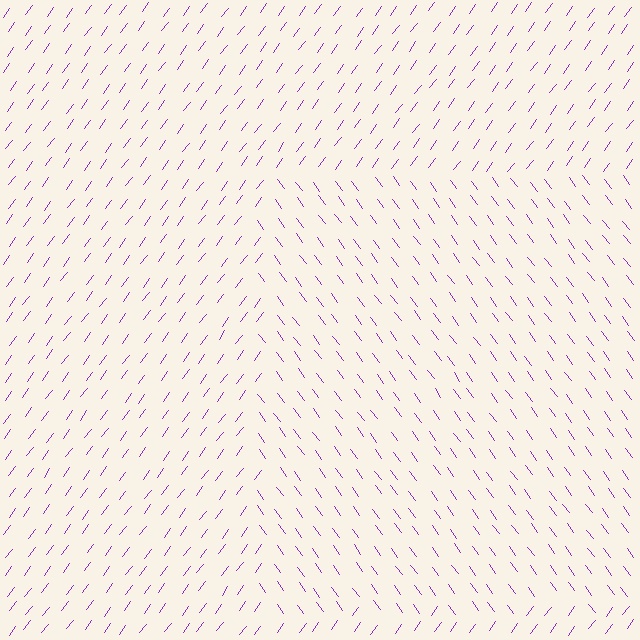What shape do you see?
I see a rectangle.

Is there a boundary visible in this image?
Yes, there is a texture boundary formed by a change in line orientation.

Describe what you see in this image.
The image is filled with small purple line segments. A rectangle region in the image has lines oriented differently from the surrounding lines, creating a visible texture boundary.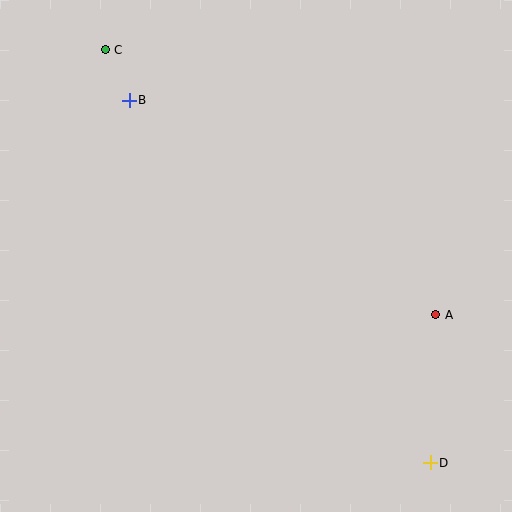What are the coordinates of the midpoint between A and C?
The midpoint between A and C is at (270, 182).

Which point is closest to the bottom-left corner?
Point B is closest to the bottom-left corner.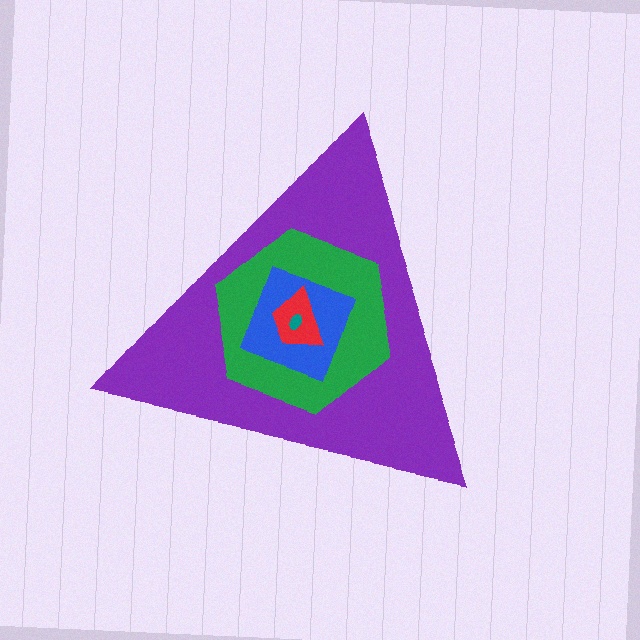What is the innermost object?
The teal ellipse.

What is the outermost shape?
The purple triangle.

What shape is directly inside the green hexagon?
The blue square.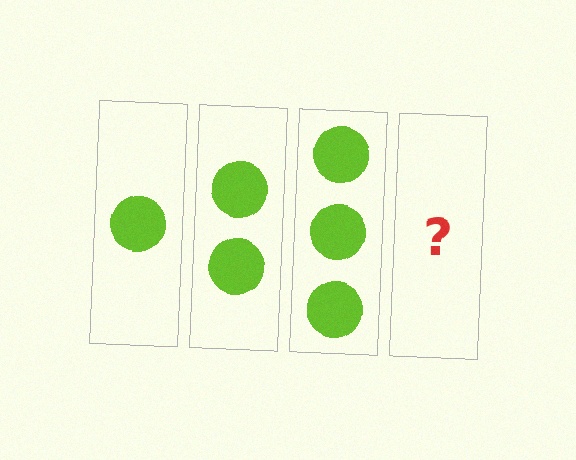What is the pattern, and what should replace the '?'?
The pattern is that each step adds one more circle. The '?' should be 4 circles.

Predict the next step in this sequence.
The next step is 4 circles.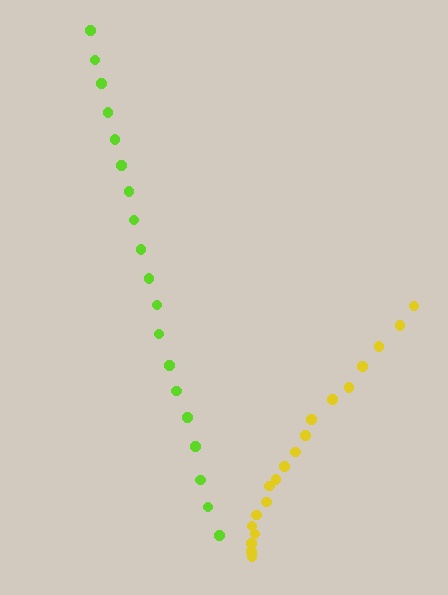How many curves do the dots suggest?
There are 2 distinct paths.